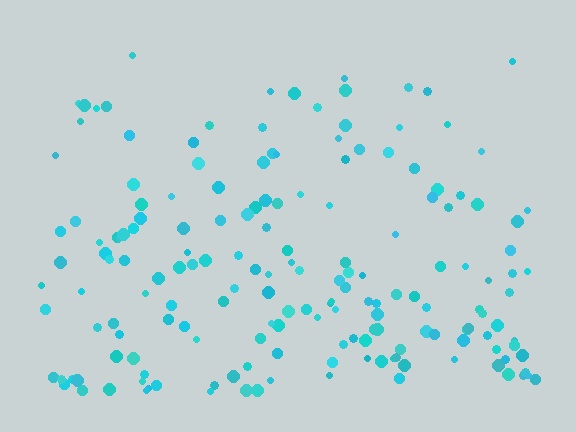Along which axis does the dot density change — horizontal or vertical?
Vertical.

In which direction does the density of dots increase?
From top to bottom, with the bottom side densest.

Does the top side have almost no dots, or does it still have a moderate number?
Still a moderate number, just noticeably fewer than the bottom.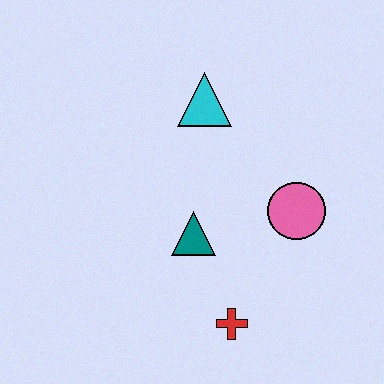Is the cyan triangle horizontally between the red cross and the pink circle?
No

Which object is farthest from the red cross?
The cyan triangle is farthest from the red cross.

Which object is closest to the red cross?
The teal triangle is closest to the red cross.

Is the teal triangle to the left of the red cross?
Yes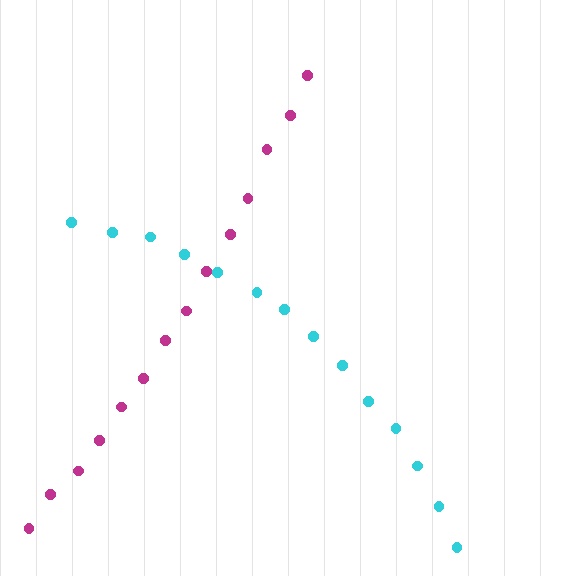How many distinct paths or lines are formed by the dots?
There are 2 distinct paths.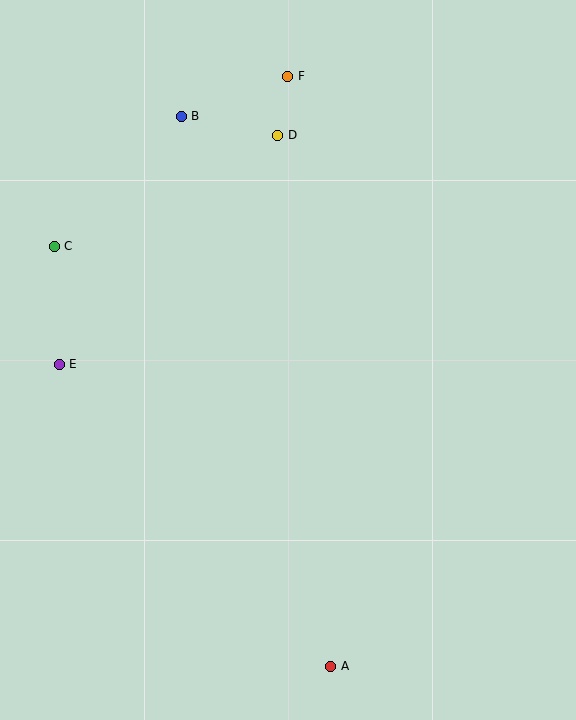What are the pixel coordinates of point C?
Point C is at (54, 246).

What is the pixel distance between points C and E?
The distance between C and E is 118 pixels.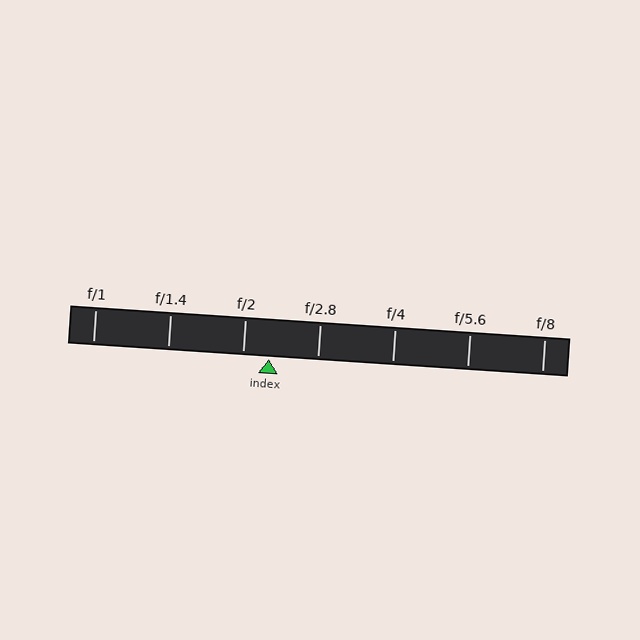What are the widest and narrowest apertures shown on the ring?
The widest aperture shown is f/1 and the narrowest is f/8.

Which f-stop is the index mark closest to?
The index mark is closest to f/2.